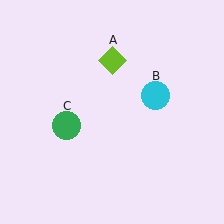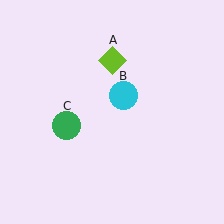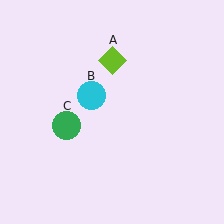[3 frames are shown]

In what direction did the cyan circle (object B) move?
The cyan circle (object B) moved left.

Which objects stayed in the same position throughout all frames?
Lime diamond (object A) and green circle (object C) remained stationary.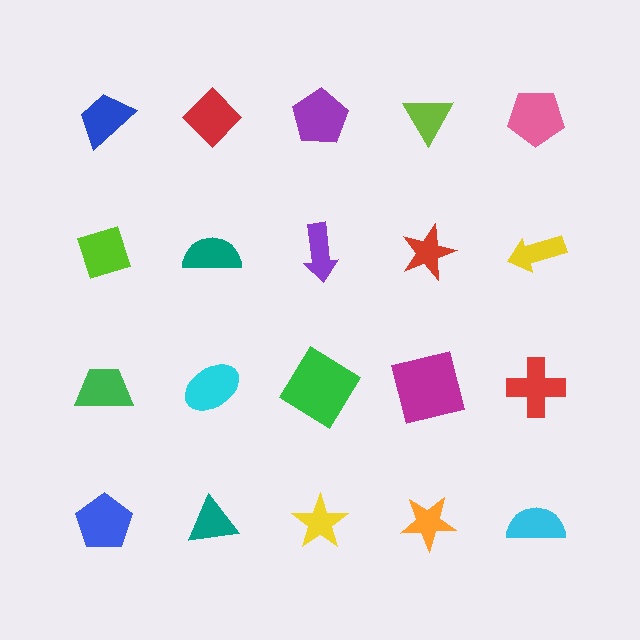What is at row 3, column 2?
A cyan ellipse.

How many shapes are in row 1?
5 shapes.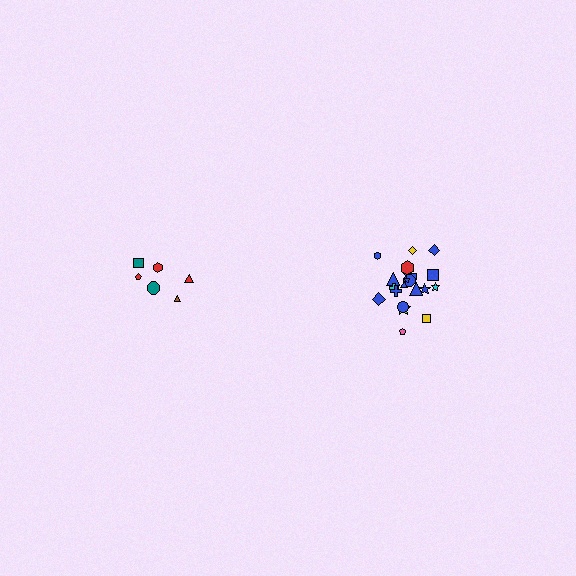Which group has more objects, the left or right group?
The right group.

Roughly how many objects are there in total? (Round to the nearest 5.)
Roughly 30 objects in total.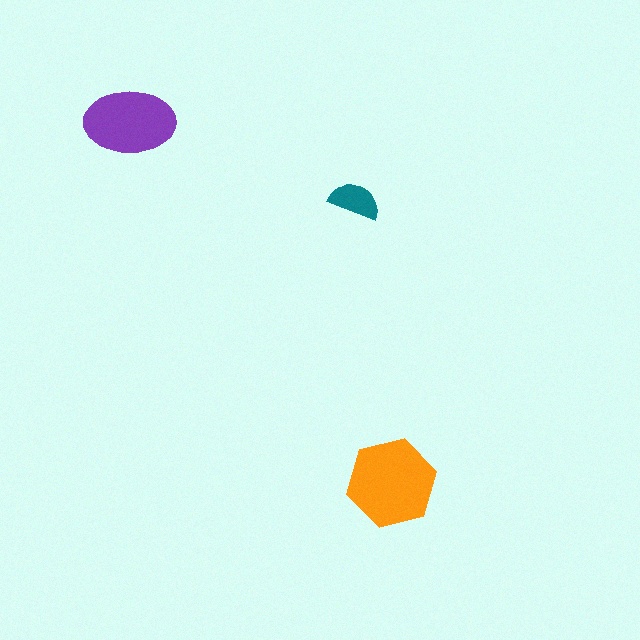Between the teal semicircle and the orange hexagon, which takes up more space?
The orange hexagon.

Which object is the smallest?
The teal semicircle.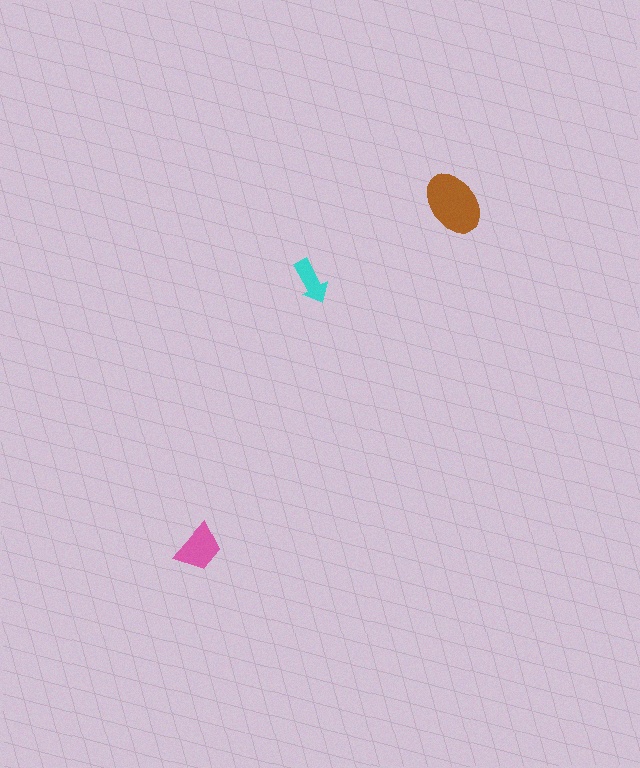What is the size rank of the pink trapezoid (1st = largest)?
2nd.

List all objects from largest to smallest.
The brown ellipse, the pink trapezoid, the cyan arrow.